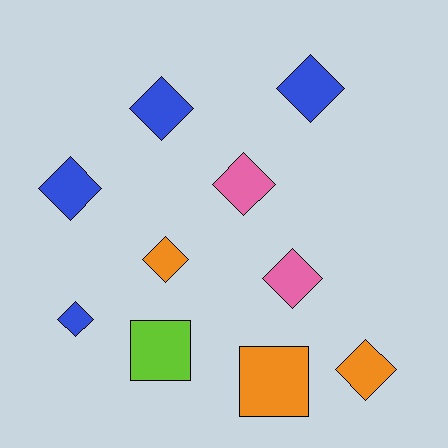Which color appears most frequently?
Blue, with 4 objects.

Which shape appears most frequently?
Diamond, with 8 objects.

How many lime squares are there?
There is 1 lime square.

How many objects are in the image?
There are 10 objects.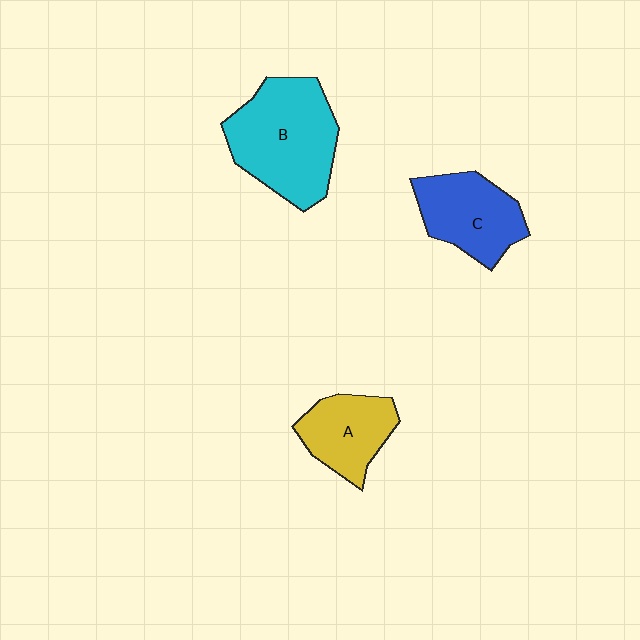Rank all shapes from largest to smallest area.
From largest to smallest: B (cyan), C (blue), A (yellow).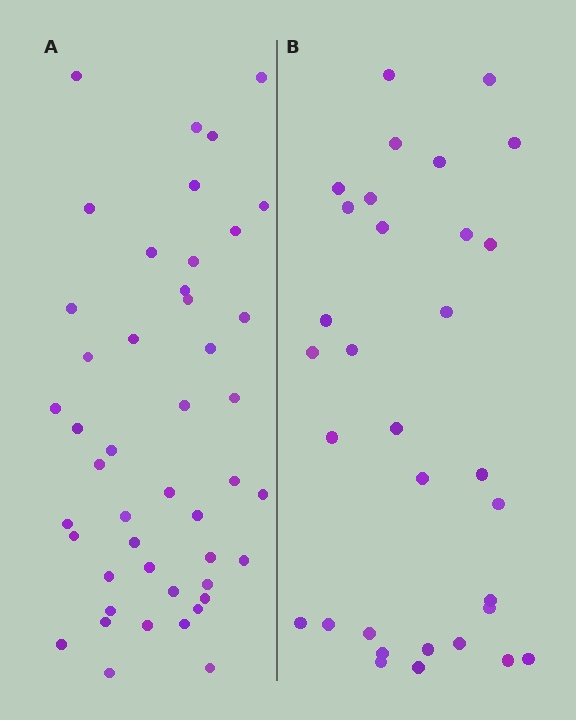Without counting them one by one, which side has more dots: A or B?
Region A (the left region) has more dots.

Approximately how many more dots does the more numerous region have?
Region A has approximately 15 more dots than region B.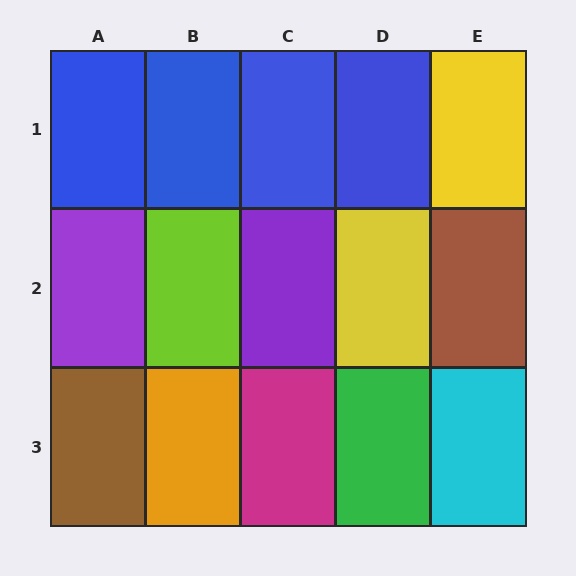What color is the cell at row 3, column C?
Magenta.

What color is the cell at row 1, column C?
Blue.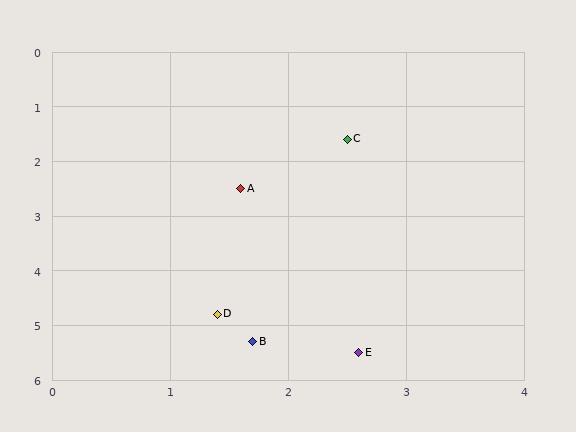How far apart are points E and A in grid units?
Points E and A are about 3.2 grid units apart.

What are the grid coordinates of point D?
Point D is at approximately (1.4, 4.8).